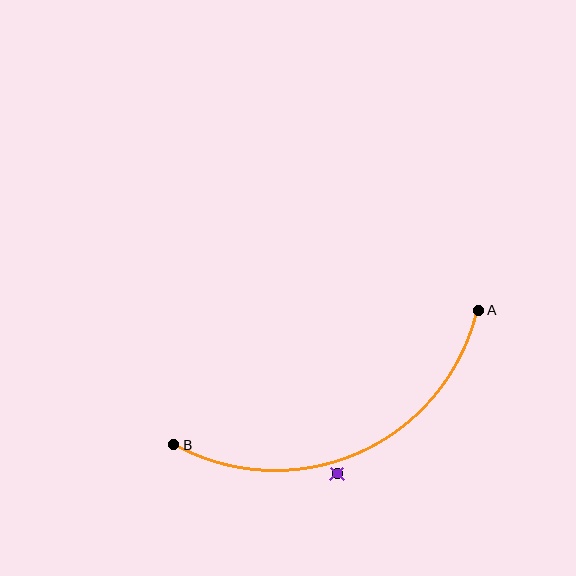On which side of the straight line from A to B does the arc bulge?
The arc bulges below the straight line connecting A and B.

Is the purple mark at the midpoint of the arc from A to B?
No — the purple mark does not lie on the arc at all. It sits slightly outside the curve.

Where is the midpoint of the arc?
The arc midpoint is the point on the curve farthest from the straight line joining A and B. It sits below that line.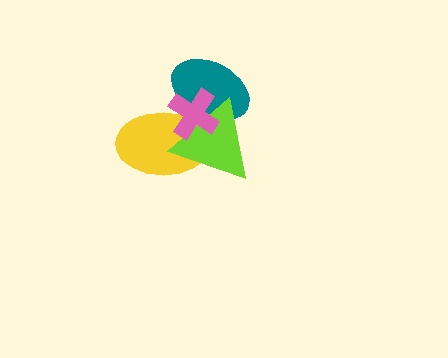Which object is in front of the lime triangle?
The pink cross is in front of the lime triangle.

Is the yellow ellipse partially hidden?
Yes, it is partially covered by another shape.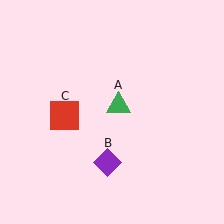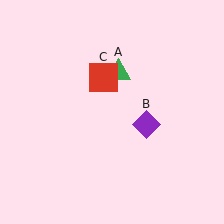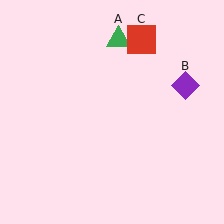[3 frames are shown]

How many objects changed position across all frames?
3 objects changed position: green triangle (object A), purple diamond (object B), red square (object C).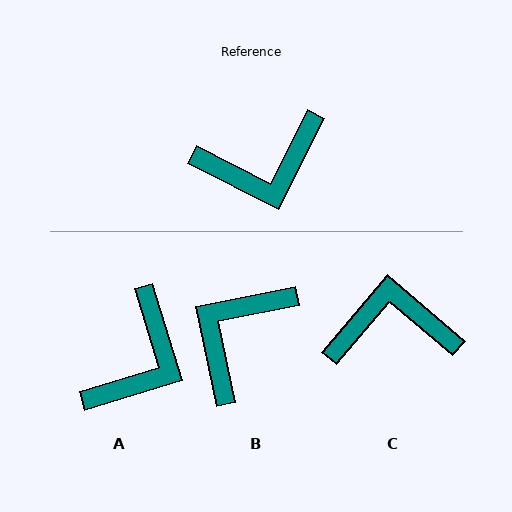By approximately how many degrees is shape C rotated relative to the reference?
Approximately 166 degrees counter-clockwise.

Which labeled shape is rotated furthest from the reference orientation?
C, about 166 degrees away.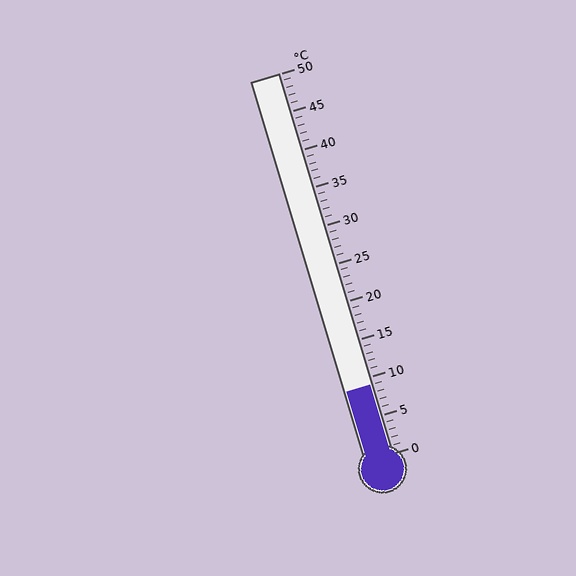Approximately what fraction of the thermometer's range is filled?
The thermometer is filled to approximately 20% of its range.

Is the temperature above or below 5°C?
The temperature is above 5°C.